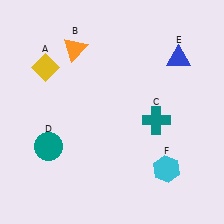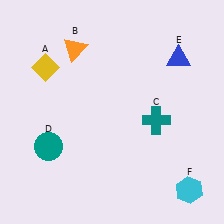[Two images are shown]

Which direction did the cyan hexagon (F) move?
The cyan hexagon (F) moved right.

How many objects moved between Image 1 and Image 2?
1 object moved between the two images.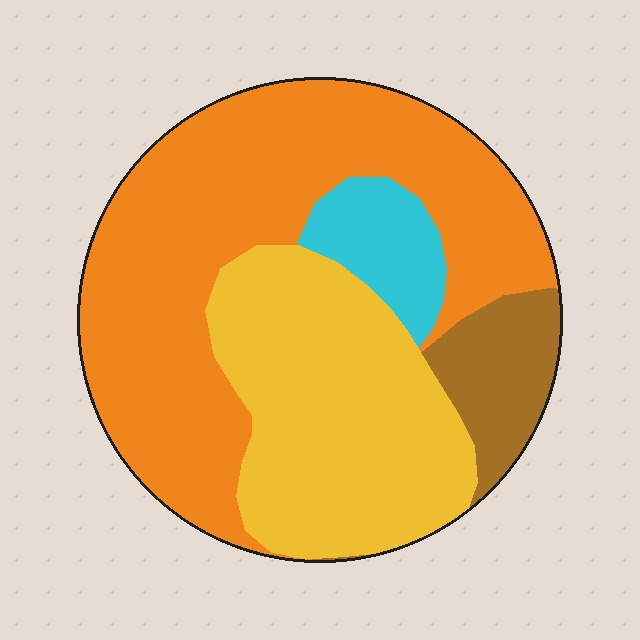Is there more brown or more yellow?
Yellow.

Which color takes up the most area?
Orange, at roughly 50%.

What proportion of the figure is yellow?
Yellow takes up between a sixth and a third of the figure.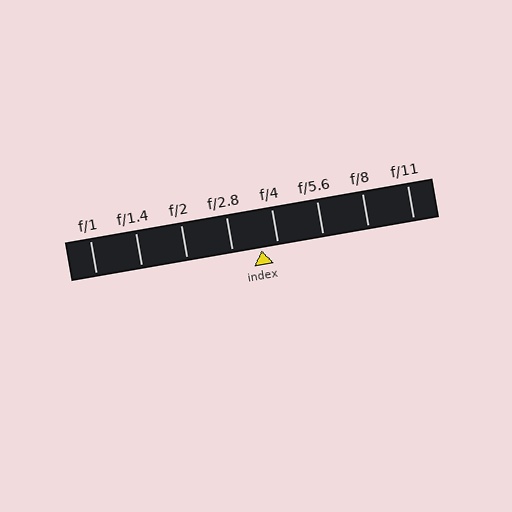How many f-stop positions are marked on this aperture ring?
There are 8 f-stop positions marked.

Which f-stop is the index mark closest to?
The index mark is closest to f/4.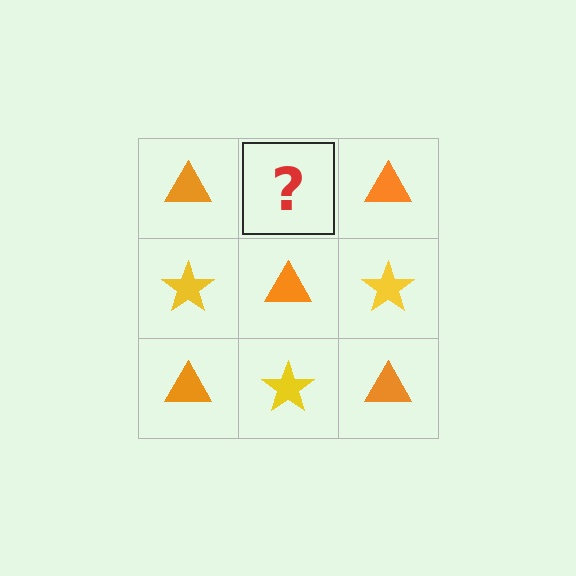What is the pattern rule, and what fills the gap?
The rule is that it alternates orange triangle and yellow star in a checkerboard pattern. The gap should be filled with a yellow star.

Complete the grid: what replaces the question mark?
The question mark should be replaced with a yellow star.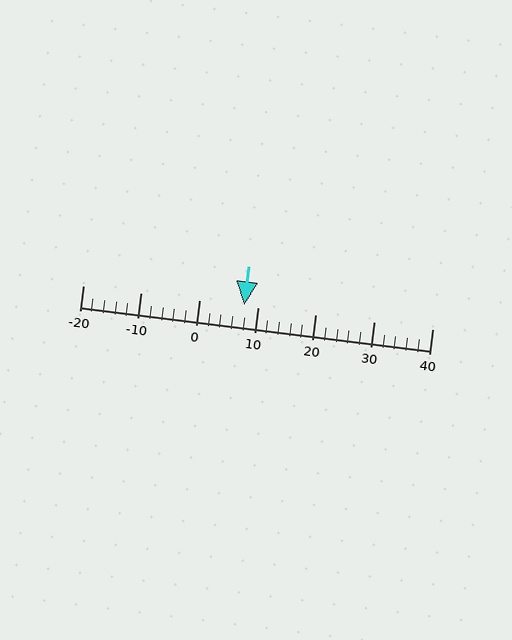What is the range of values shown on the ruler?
The ruler shows values from -20 to 40.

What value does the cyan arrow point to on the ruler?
The cyan arrow points to approximately 8.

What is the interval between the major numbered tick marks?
The major tick marks are spaced 10 units apart.